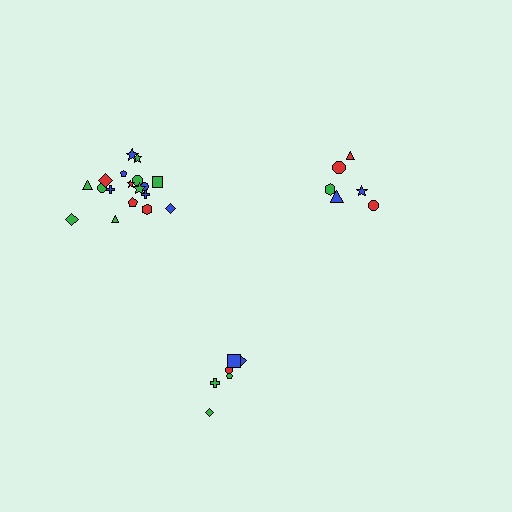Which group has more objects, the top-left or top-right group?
The top-left group.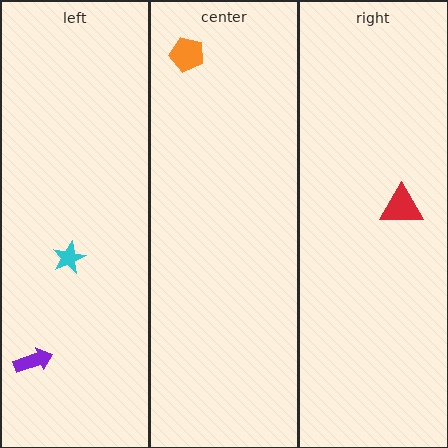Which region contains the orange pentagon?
The center region.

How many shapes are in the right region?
1.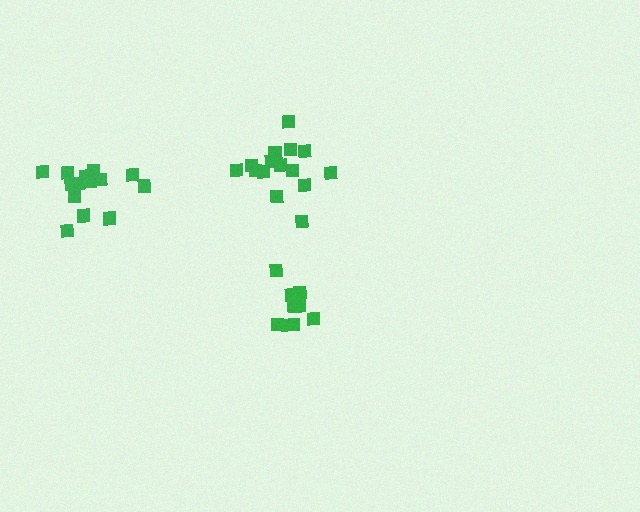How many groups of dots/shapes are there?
There are 3 groups.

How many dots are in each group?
Group 1: 15 dots, Group 2: 9 dots, Group 3: 15 dots (39 total).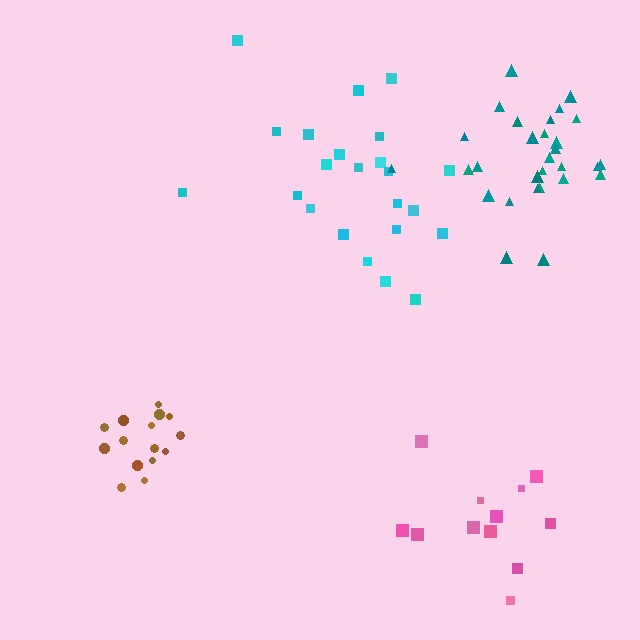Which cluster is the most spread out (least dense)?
Pink.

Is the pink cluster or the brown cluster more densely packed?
Brown.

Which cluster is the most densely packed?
Teal.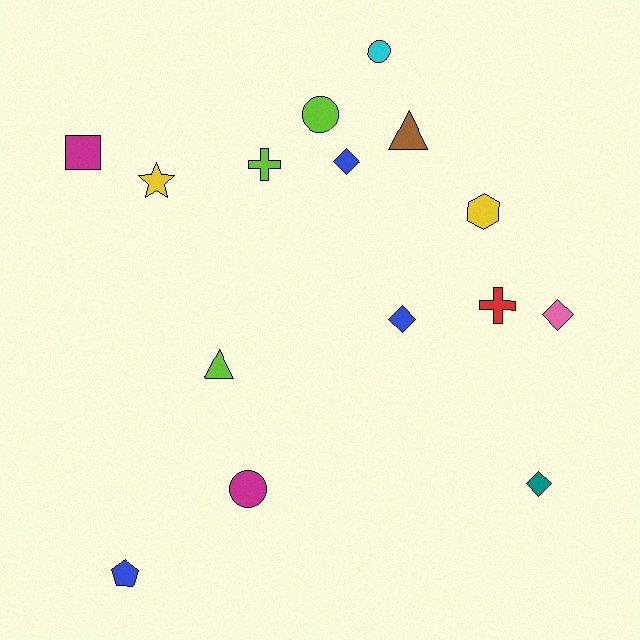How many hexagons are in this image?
There is 1 hexagon.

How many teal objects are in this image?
There is 1 teal object.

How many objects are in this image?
There are 15 objects.